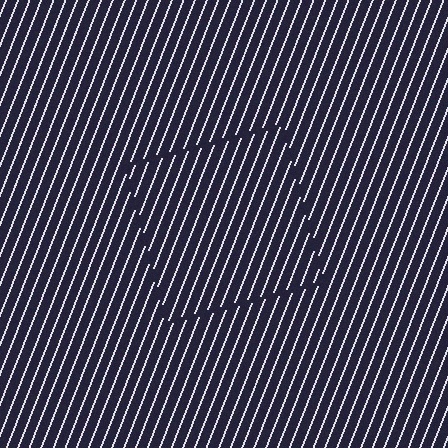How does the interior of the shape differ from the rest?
The interior of the shape contains the same grating, shifted by half a period — the contour is defined by the phase discontinuity where line-ends from the inner and outer gratings abut.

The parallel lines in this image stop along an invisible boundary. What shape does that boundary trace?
An illusory square. The interior of the shape contains the same grating, shifted by half a period — the contour is defined by the phase discontinuity where line-ends from the inner and outer gratings abut.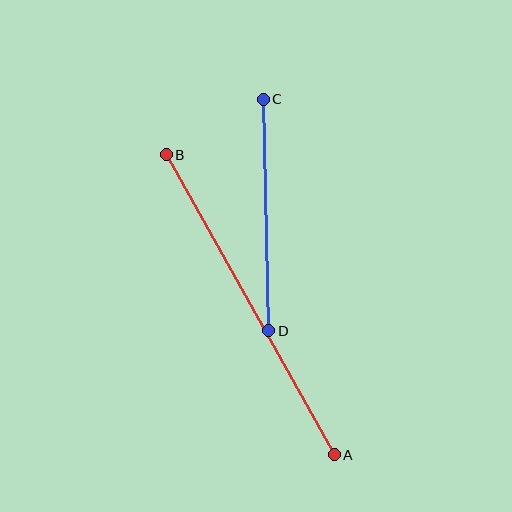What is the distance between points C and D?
The distance is approximately 231 pixels.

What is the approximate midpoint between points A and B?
The midpoint is at approximately (250, 305) pixels.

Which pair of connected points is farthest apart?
Points A and B are farthest apart.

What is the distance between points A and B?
The distance is approximately 344 pixels.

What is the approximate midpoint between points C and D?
The midpoint is at approximately (266, 215) pixels.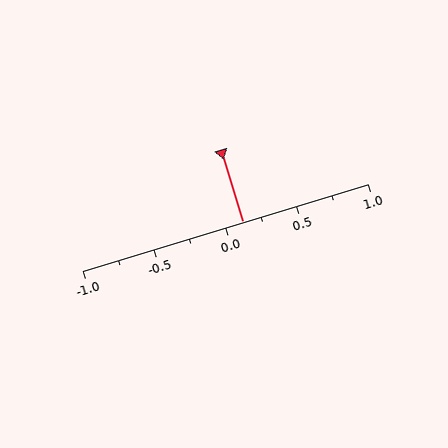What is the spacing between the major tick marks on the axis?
The major ticks are spaced 0.5 apart.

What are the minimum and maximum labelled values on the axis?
The axis runs from -1.0 to 1.0.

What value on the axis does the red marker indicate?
The marker indicates approximately 0.12.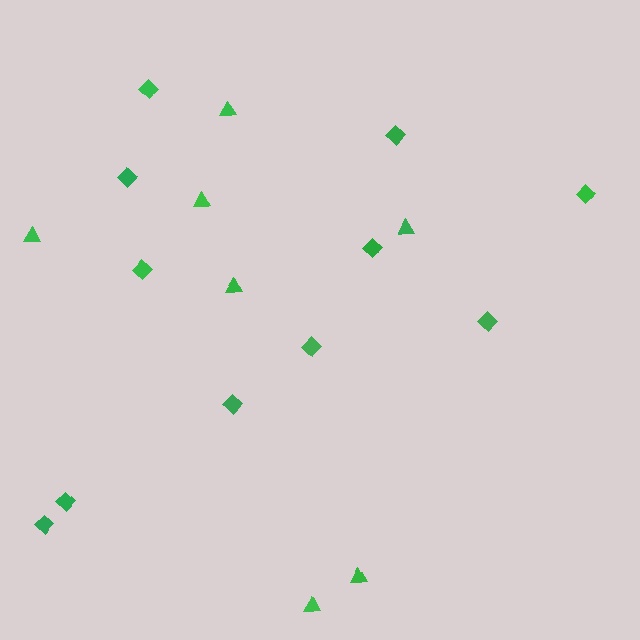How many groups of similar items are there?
There are 2 groups: one group of triangles (7) and one group of diamonds (11).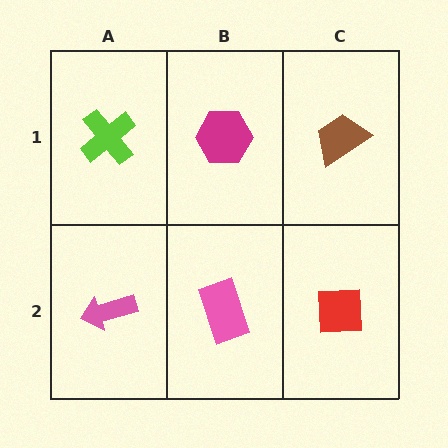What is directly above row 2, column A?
A lime cross.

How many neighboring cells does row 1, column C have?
2.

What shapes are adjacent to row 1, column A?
A pink arrow (row 2, column A), a magenta hexagon (row 1, column B).